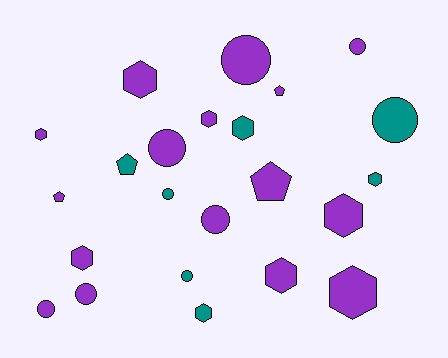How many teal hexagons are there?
There are 3 teal hexagons.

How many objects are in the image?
There are 23 objects.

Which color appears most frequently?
Purple, with 16 objects.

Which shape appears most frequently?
Hexagon, with 10 objects.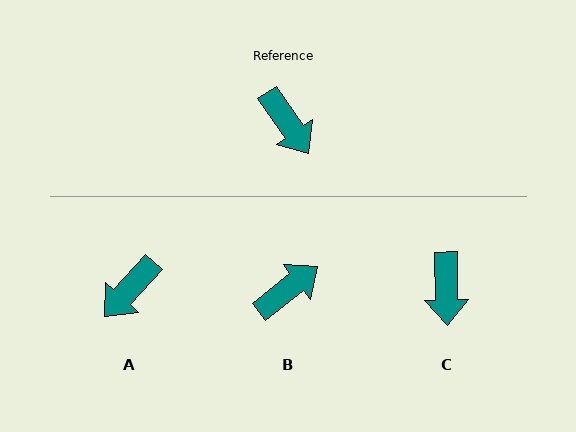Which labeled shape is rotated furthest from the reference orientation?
B, about 93 degrees away.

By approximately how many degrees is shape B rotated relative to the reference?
Approximately 93 degrees counter-clockwise.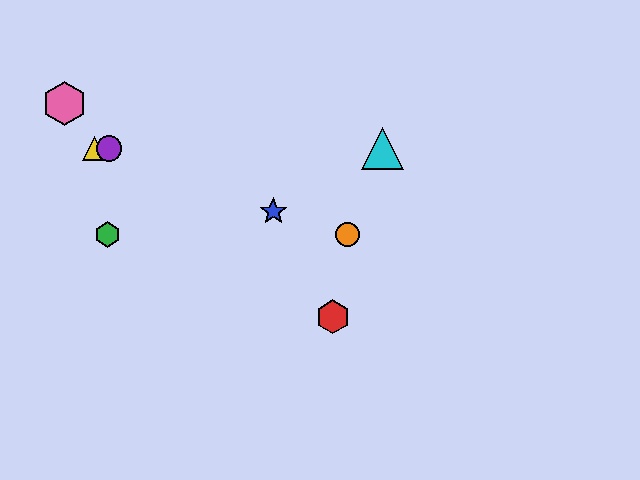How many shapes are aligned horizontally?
3 shapes (the yellow triangle, the purple circle, the cyan triangle) are aligned horizontally.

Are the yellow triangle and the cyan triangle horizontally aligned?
Yes, both are at y≈148.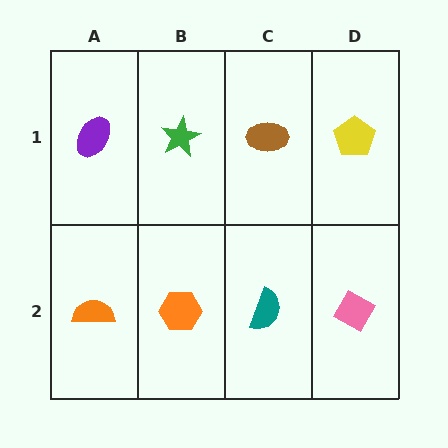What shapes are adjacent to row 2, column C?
A brown ellipse (row 1, column C), an orange hexagon (row 2, column B), a pink diamond (row 2, column D).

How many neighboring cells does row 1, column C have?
3.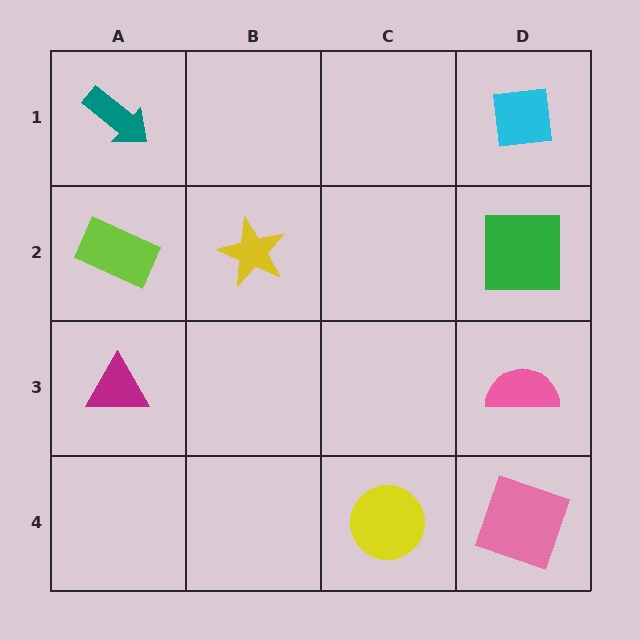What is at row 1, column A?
A teal arrow.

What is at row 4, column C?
A yellow circle.